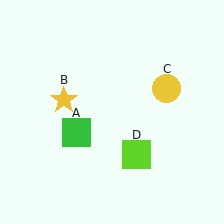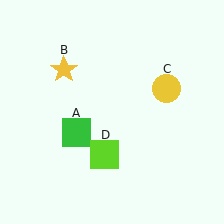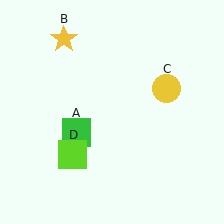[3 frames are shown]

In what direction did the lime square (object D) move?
The lime square (object D) moved left.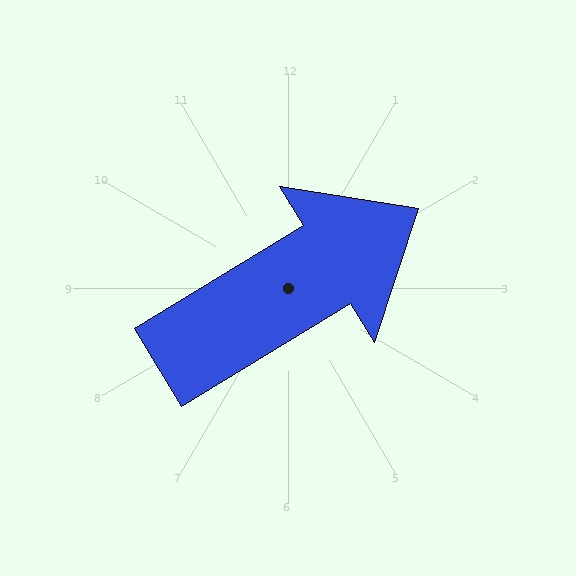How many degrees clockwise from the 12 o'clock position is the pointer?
Approximately 59 degrees.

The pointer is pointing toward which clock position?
Roughly 2 o'clock.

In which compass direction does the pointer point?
Northeast.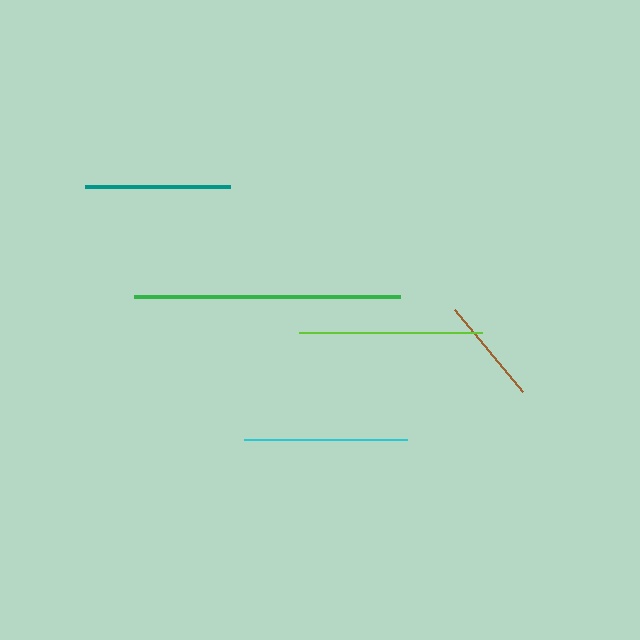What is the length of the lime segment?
The lime segment is approximately 184 pixels long.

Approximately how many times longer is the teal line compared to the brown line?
The teal line is approximately 1.4 times the length of the brown line.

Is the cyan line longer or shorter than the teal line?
The cyan line is longer than the teal line.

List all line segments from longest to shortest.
From longest to shortest: green, lime, cyan, teal, brown.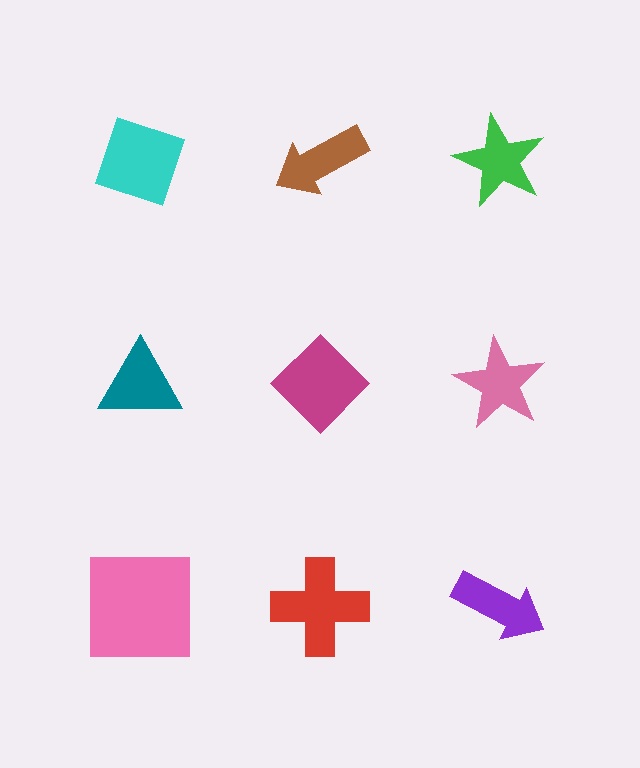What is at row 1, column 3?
A green star.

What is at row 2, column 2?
A magenta diamond.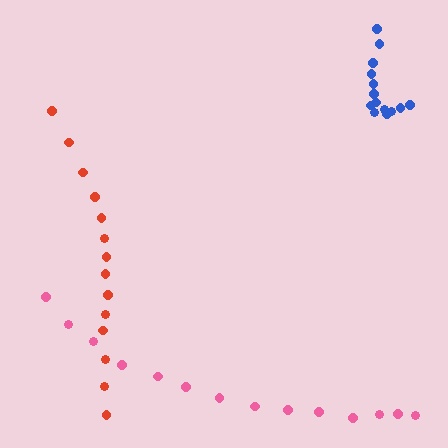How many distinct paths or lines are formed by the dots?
There are 3 distinct paths.